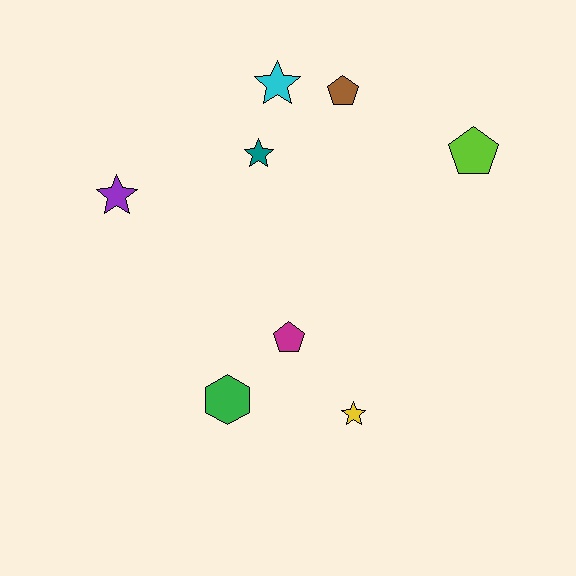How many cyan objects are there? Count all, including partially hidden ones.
There is 1 cyan object.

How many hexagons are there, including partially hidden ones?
There is 1 hexagon.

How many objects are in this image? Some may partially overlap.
There are 8 objects.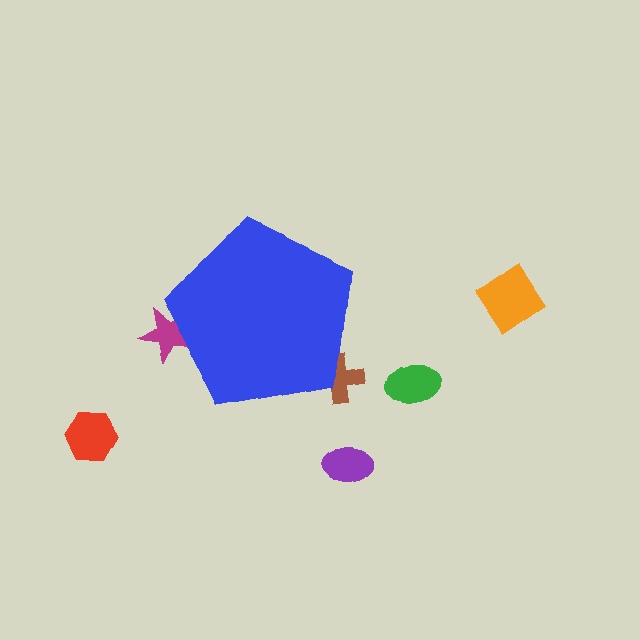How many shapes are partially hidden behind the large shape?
2 shapes are partially hidden.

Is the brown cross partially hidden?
Yes, the brown cross is partially hidden behind the blue pentagon.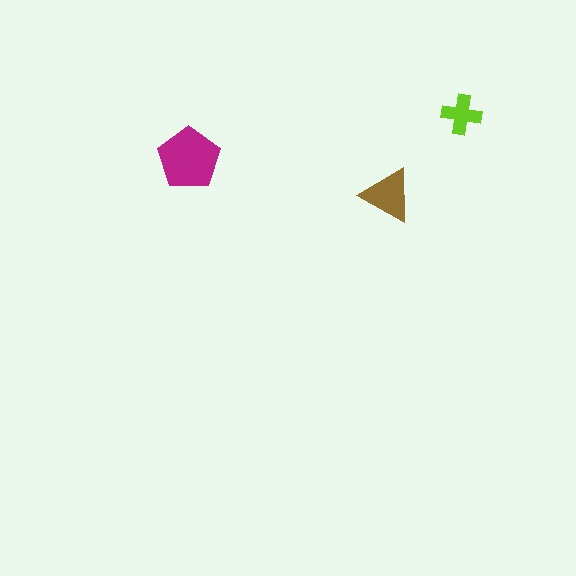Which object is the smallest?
The lime cross.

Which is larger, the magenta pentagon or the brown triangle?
The magenta pentagon.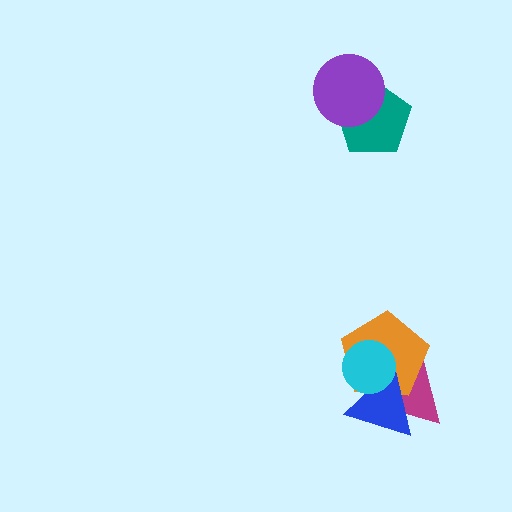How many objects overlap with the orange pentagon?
3 objects overlap with the orange pentagon.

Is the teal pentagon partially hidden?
Yes, it is partially covered by another shape.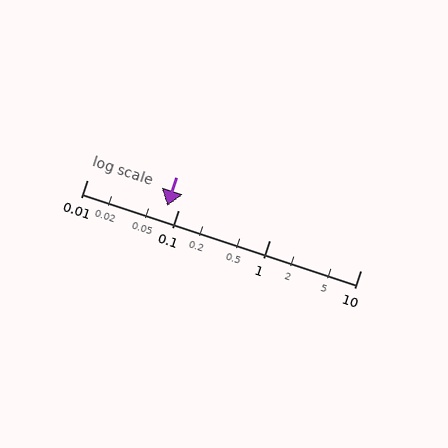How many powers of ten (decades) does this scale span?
The scale spans 3 decades, from 0.01 to 10.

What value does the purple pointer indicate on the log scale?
The pointer indicates approximately 0.075.